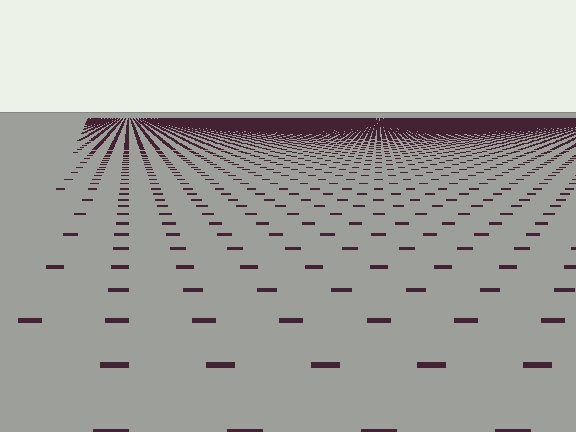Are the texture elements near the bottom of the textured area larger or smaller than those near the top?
Larger. Near the bottom, elements are closer to the viewer and appear at a bigger on-screen size.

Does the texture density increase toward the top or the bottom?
Density increases toward the top.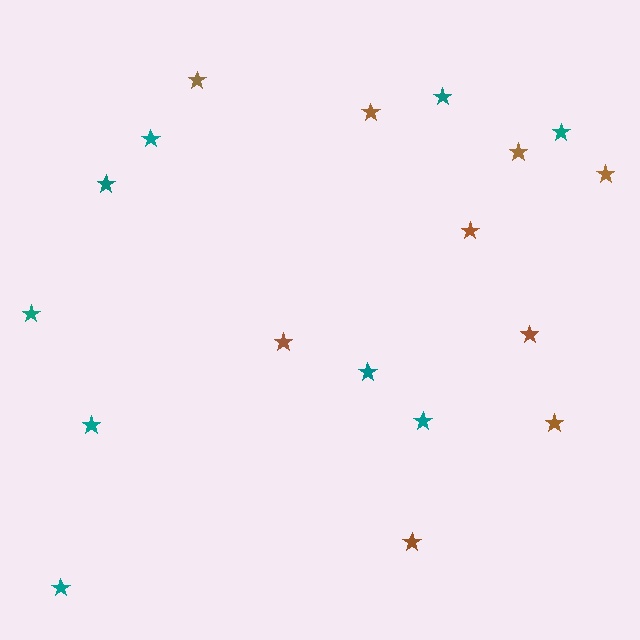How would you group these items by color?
There are 2 groups: one group of teal stars (9) and one group of brown stars (9).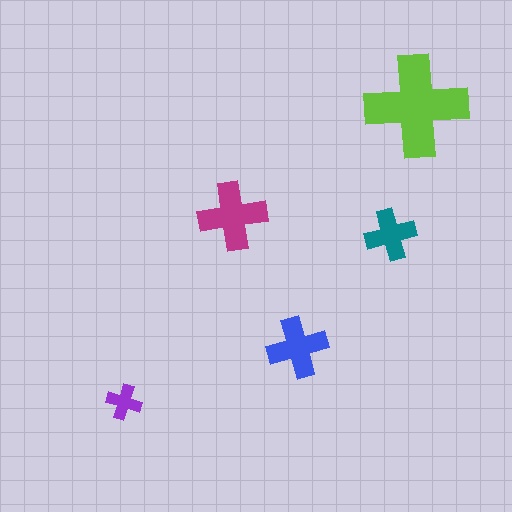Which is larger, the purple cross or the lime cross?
The lime one.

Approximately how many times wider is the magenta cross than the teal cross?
About 1.5 times wider.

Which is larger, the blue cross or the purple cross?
The blue one.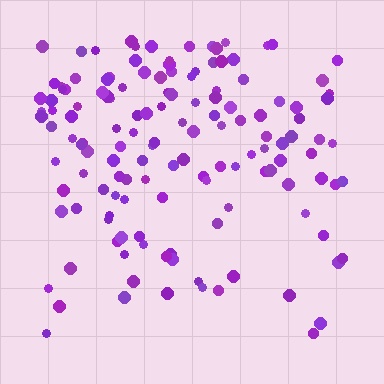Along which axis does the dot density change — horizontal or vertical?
Vertical.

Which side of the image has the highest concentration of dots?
The top.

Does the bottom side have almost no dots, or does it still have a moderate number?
Still a moderate number, just noticeably fewer than the top.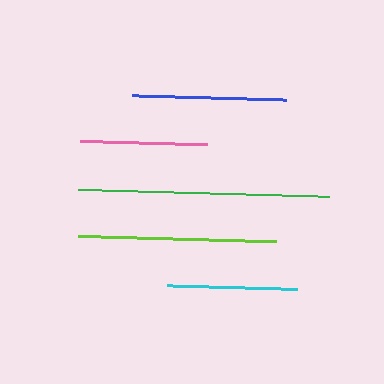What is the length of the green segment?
The green segment is approximately 251 pixels long.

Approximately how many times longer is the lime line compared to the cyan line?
The lime line is approximately 1.5 times the length of the cyan line.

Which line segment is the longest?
The green line is the longest at approximately 251 pixels.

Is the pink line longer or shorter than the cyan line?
The cyan line is longer than the pink line.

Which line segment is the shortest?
The pink line is the shortest at approximately 127 pixels.